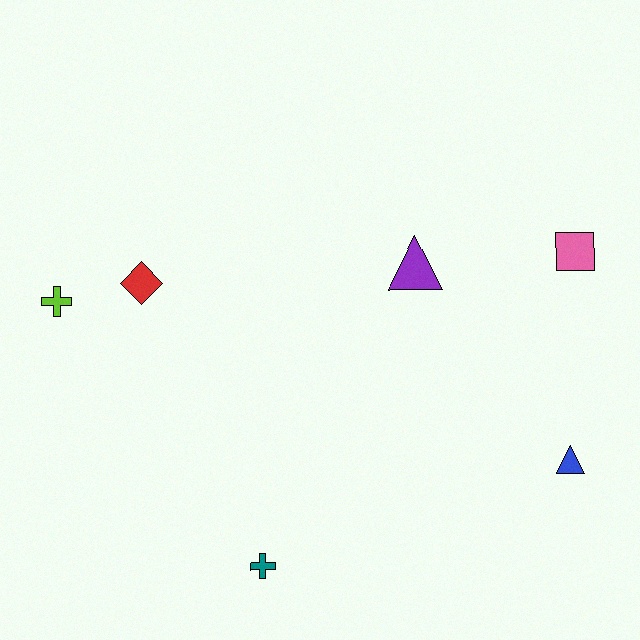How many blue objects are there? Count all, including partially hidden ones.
There is 1 blue object.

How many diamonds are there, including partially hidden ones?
There is 1 diamond.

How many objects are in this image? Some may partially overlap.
There are 6 objects.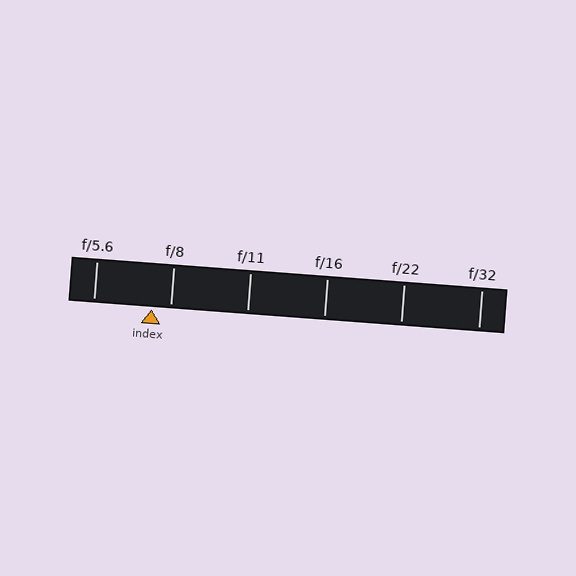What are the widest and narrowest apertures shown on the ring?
The widest aperture shown is f/5.6 and the narrowest is f/32.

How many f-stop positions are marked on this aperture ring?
There are 6 f-stop positions marked.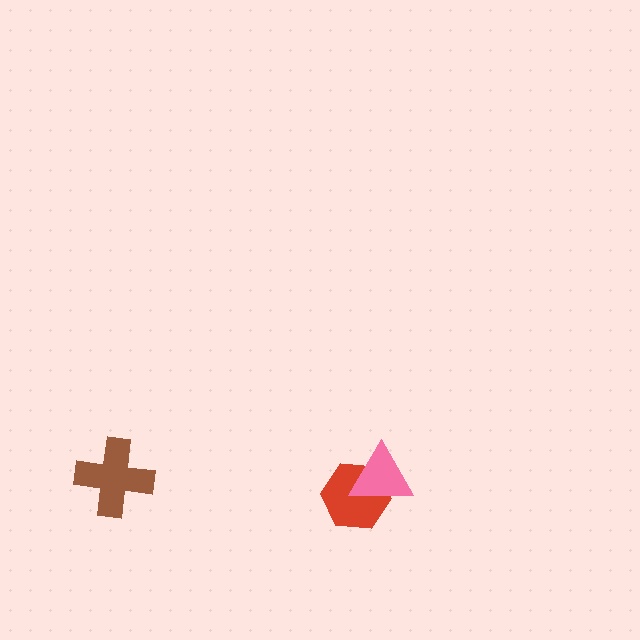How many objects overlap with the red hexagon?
1 object overlaps with the red hexagon.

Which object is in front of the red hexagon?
The pink triangle is in front of the red hexagon.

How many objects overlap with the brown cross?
0 objects overlap with the brown cross.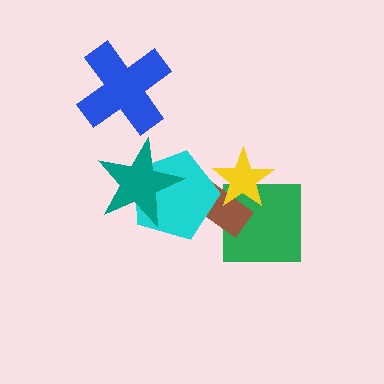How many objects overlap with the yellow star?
3 objects overlap with the yellow star.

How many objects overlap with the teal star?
1 object overlaps with the teal star.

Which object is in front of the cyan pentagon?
The teal star is in front of the cyan pentagon.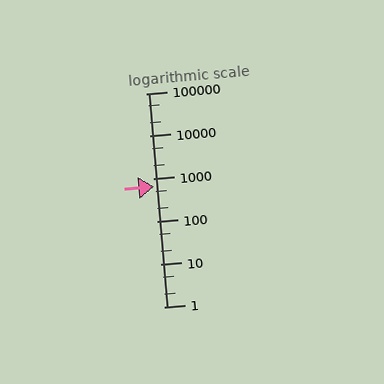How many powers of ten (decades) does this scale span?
The scale spans 5 decades, from 1 to 100000.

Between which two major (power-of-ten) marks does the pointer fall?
The pointer is between 100 and 1000.